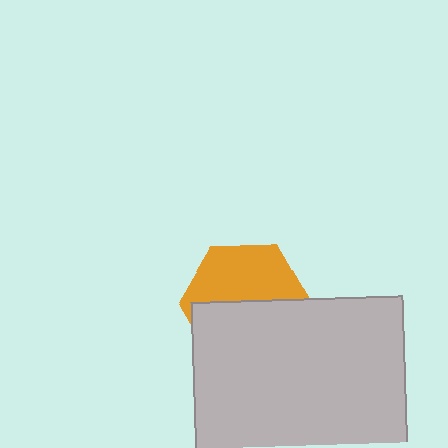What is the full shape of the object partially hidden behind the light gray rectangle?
The partially hidden object is an orange hexagon.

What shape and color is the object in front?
The object in front is a light gray rectangle.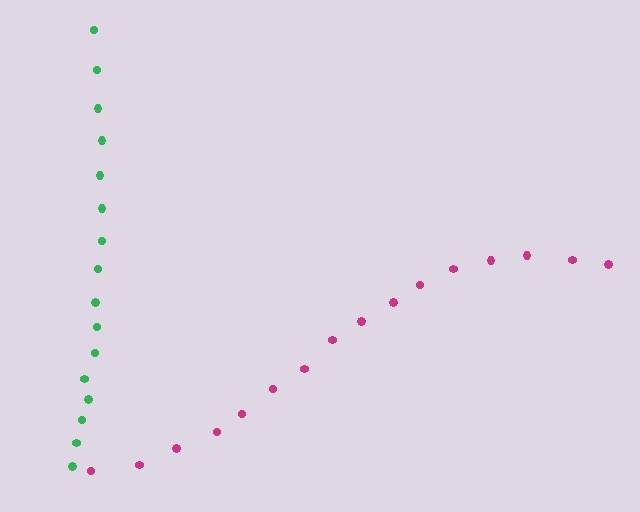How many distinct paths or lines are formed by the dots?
There are 2 distinct paths.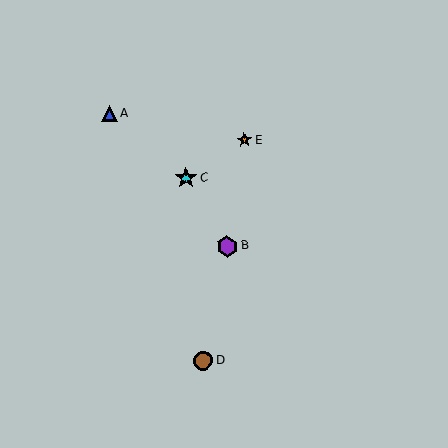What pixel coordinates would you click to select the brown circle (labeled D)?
Click at (203, 361) to select the brown circle D.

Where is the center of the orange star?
The center of the orange star is at (244, 140).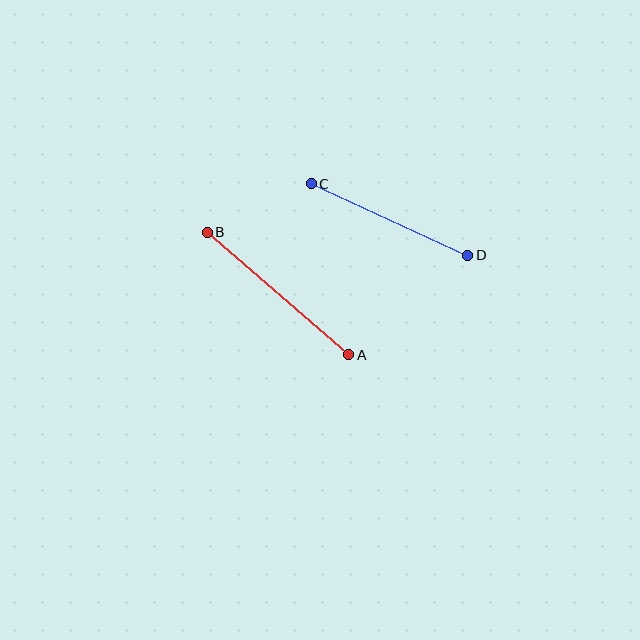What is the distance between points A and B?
The distance is approximately 187 pixels.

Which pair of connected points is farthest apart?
Points A and B are farthest apart.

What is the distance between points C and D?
The distance is approximately 172 pixels.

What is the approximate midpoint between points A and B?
The midpoint is at approximately (278, 294) pixels.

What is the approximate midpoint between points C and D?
The midpoint is at approximately (389, 219) pixels.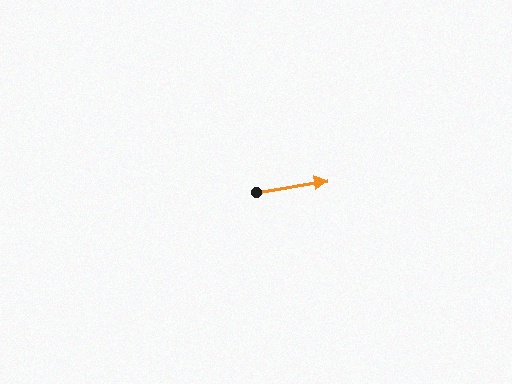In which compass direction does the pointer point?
East.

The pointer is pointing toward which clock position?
Roughly 3 o'clock.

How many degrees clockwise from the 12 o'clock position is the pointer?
Approximately 81 degrees.